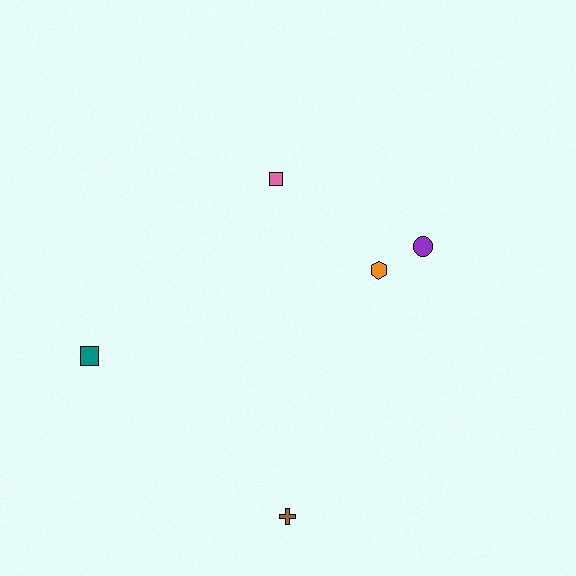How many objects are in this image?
There are 5 objects.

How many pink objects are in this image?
There is 1 pink object.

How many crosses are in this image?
There is 1 cross.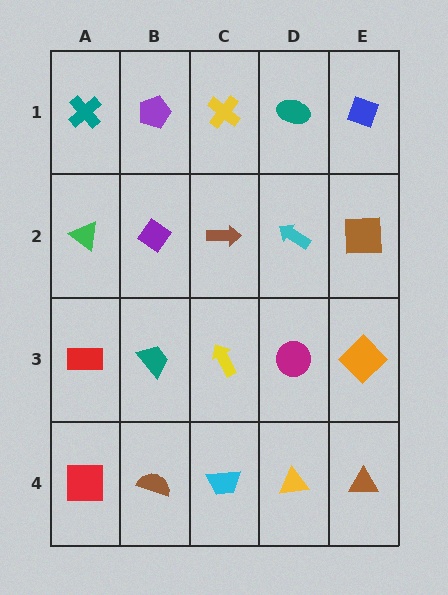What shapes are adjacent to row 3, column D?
A cyan arrow (row 2, column D), a yellow triangle (row 4, column D), a yellow arrow (row 3, column C), an orange diamond (row 3, column E).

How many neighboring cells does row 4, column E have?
2.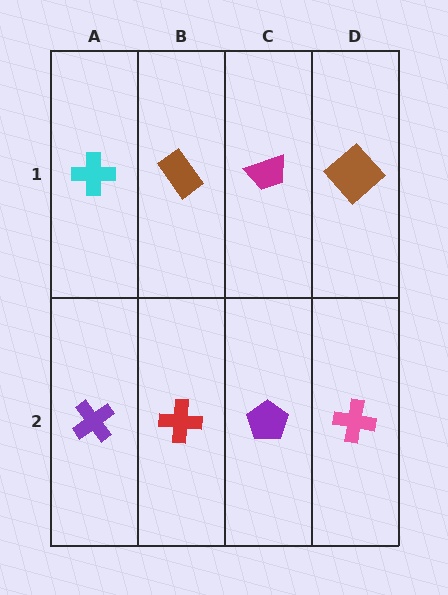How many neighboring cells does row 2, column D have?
2.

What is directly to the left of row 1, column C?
A brown rectangle.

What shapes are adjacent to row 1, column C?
A purple pentagon (row 2, column C), a brown rectangle (row 1, column B), a brown diamond (row 1, column D).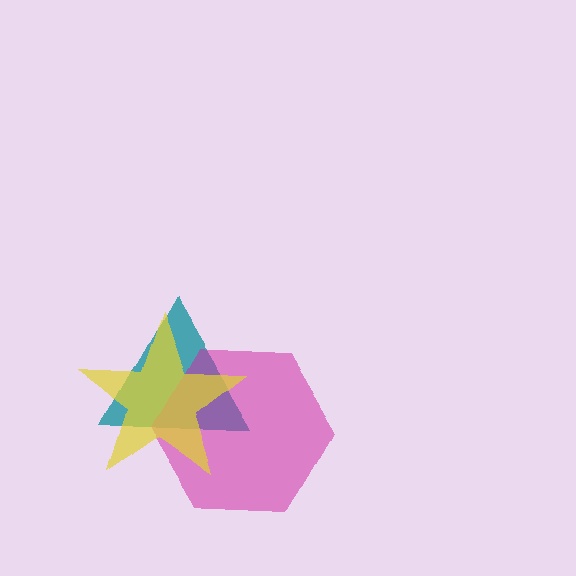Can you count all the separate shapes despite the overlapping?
Yes, there are 3 separate shapes.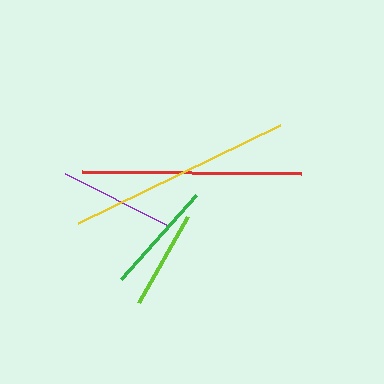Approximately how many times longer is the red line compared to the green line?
The red line is approximately 2.0 times the length of the green line.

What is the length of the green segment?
The green segment is approximately 112 pixels long.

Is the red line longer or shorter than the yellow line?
The yellow line is longer than the red line.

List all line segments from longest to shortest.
From longest to shortest: yellow, red, purple, green, lime.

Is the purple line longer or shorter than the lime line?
The purple line is longer than the lime line.